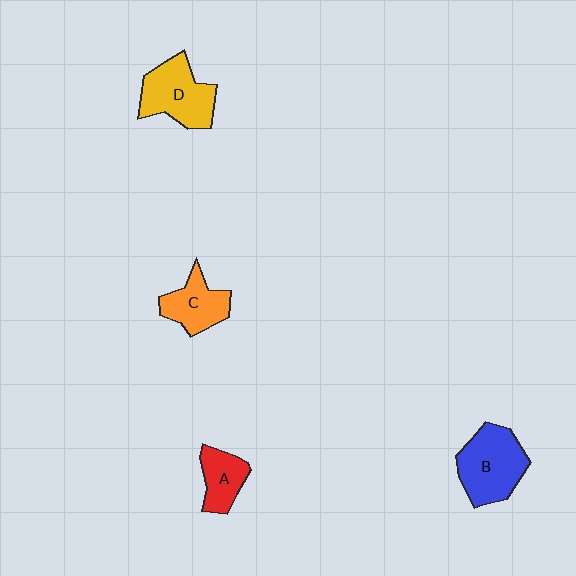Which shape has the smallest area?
Shape A (red).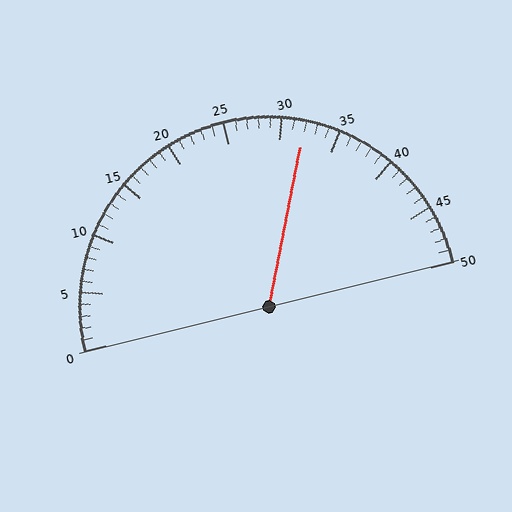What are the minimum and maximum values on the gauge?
The gauge ranges from 0 to 50.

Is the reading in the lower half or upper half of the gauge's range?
The reading is in the upper half of the range (0 to 50).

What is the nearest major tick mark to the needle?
The nearest major tick mark is 30.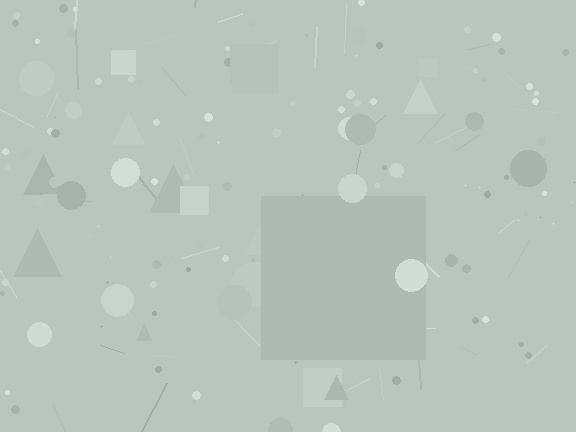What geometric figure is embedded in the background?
A square is embedded in the background.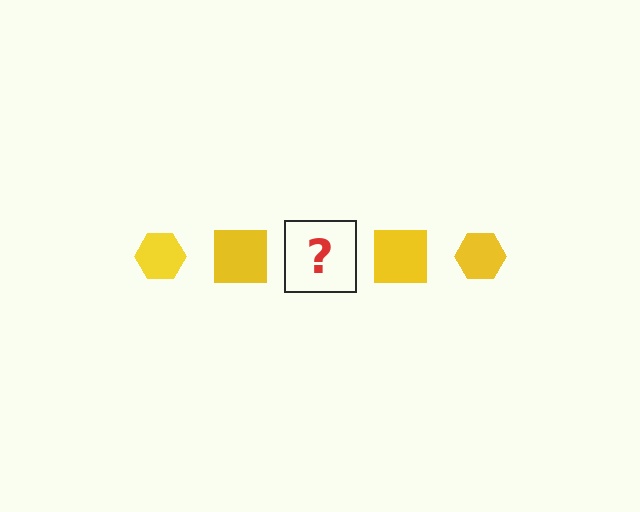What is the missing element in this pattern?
The missing element is a yellow hexagon.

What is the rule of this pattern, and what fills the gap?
The rule is that the pattern cycles through hexagon, square shapes in yellow. The gap should be filled with a yellow hexagon.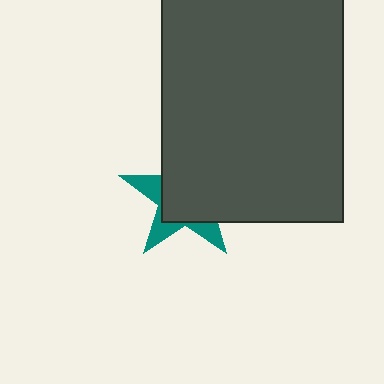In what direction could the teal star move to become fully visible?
The teal star could move toward the lower-left. That would shift it out from behind the dark gray rectangle entirely.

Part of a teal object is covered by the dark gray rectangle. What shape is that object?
It is a star.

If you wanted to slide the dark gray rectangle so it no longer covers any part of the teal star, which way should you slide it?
Slide it toward the upper-right — that is the most direct way to separate the two shapes.